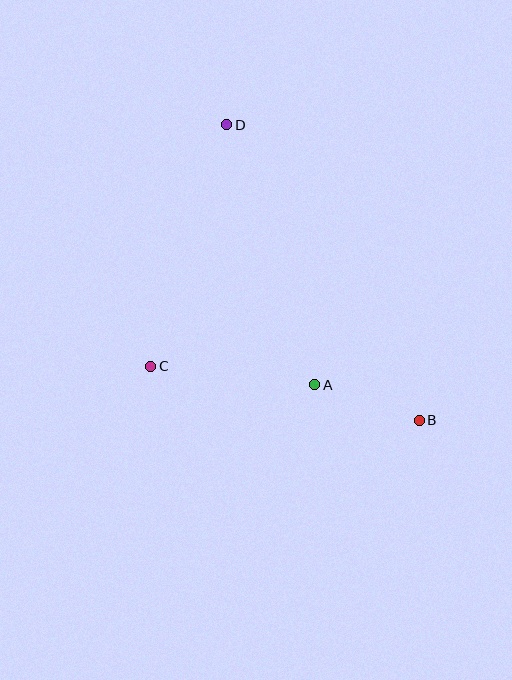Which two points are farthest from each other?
Points B and D are farthest from each other.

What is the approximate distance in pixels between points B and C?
The distance between B and C is approximately 274 pixels.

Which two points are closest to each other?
Points A and B are closest to each other.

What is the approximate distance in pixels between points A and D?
The distance between A and D is approximately 275 pixels.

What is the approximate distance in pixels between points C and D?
The distance between C and D is approximately 253 pixels.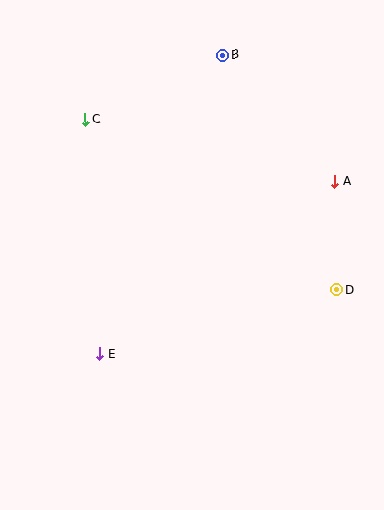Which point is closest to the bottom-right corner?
Point D is closest to the bottom-right corner.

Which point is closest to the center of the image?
Point E at (100, 354) is closest to the center.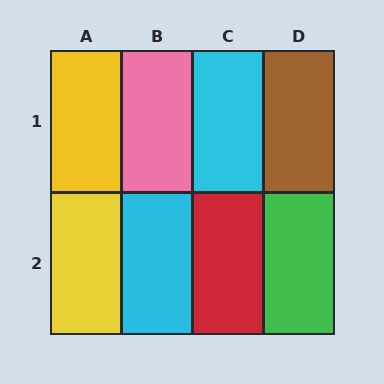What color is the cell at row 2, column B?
Cyan.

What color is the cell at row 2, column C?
Red.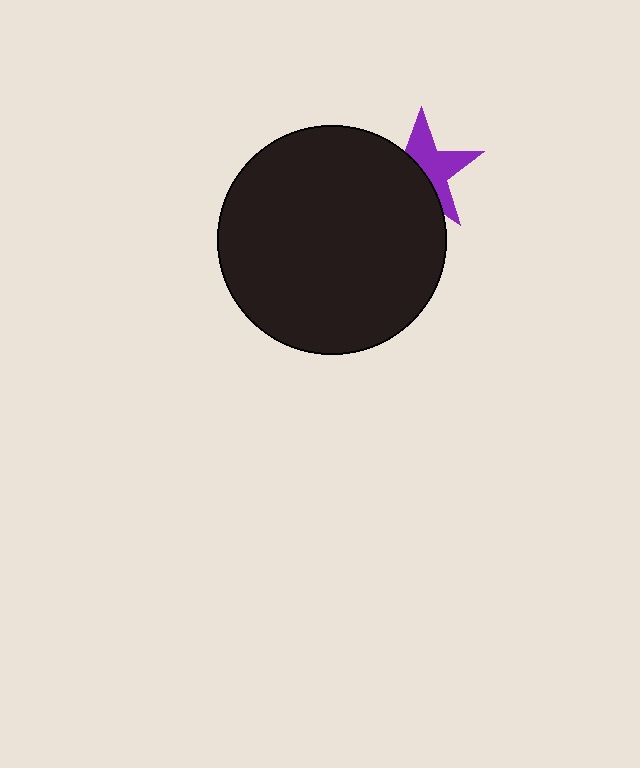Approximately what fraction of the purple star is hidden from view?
Roughly 49% of the purple star is hidden behind the black circle.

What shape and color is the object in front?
The object in front is a black circle.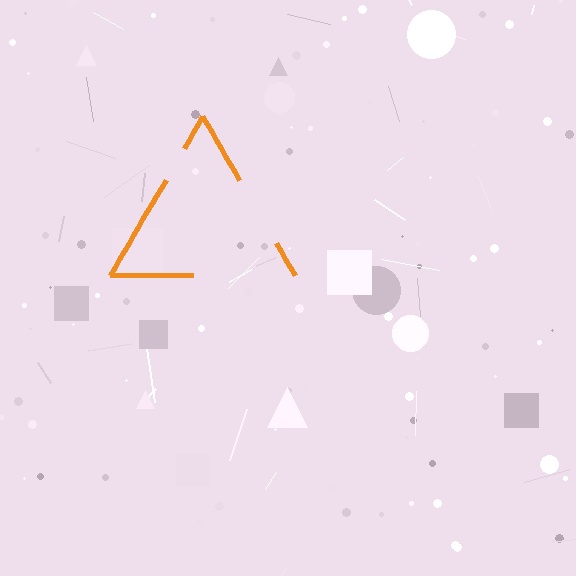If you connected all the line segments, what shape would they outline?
They would outline a triangle.